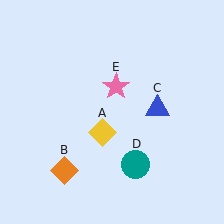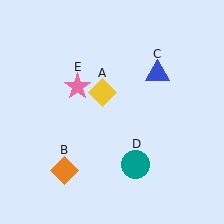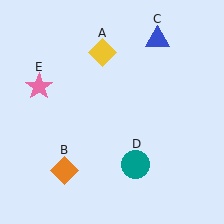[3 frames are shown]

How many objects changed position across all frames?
3 objects changed position: yellow diamond (object A), blue triangle (object C), pink star (object E).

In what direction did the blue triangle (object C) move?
The blue triangle (object C) moved up.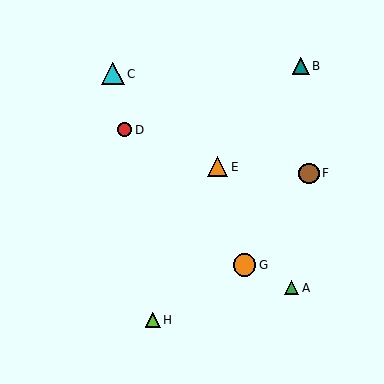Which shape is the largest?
The cyan triangle (labeled C) is the largest.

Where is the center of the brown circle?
The center of the brown circle is at (309, 173).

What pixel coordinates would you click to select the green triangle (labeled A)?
Click at (292, 288) to select the green triangle A.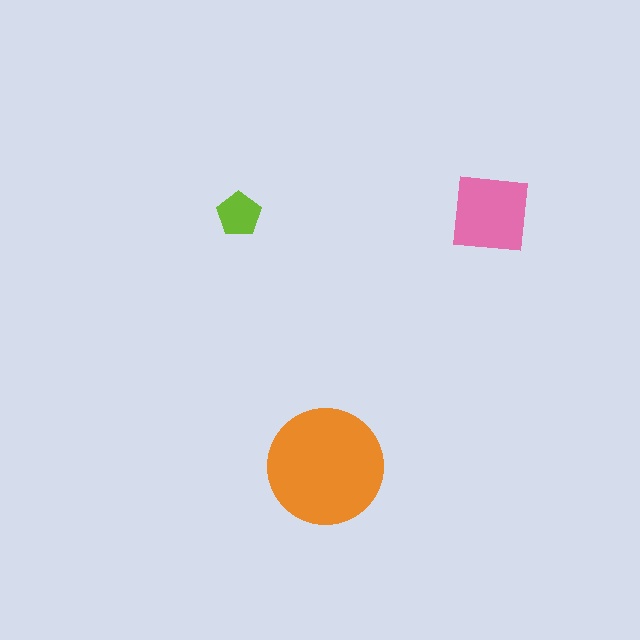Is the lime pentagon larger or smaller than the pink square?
Smaller.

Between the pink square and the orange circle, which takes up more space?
The orange circle.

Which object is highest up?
The pink square is topmost.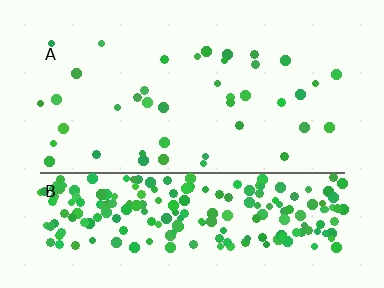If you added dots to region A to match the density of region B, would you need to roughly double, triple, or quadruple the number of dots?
Approximately quadruple.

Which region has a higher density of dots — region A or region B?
B (the bottom).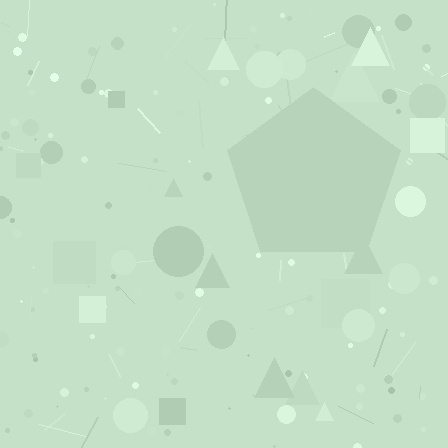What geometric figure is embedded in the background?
A pentagon is embedded in the background.